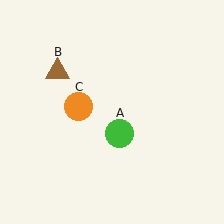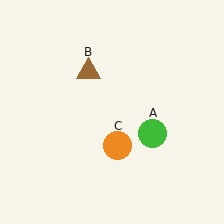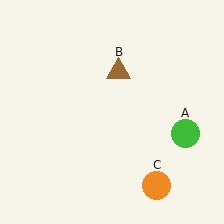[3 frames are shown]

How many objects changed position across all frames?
3 objects changed position: green circle (object A), brown triangle (object B), orange circle (object C).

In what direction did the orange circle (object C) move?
The orange circle (object C) moved down and to the right.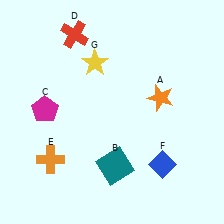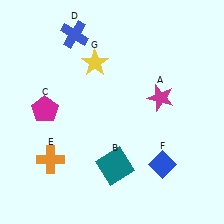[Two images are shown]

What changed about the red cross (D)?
In Image 1, D is red. In Image 2, it changed to blue.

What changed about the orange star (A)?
In Image 1, A is orange. In Image 2, it changed to magenta.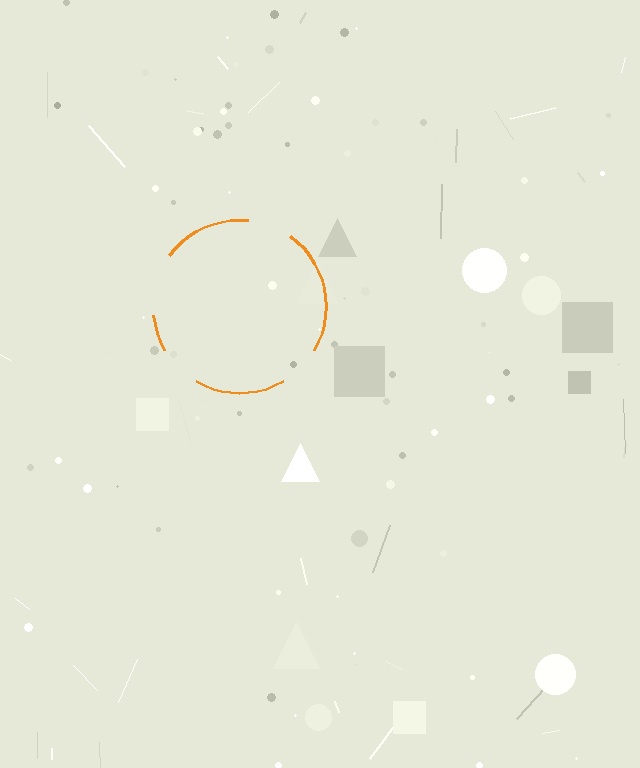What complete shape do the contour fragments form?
The contour fragments form a circle.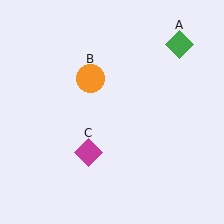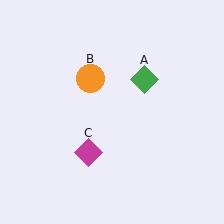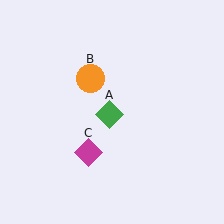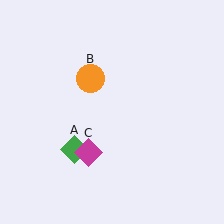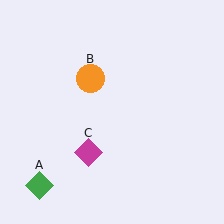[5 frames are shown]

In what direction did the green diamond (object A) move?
The green diamond (object A) moved down and to the left.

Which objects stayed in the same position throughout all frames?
Orange circle (object B) and magenta diamond (object C) remained stationary.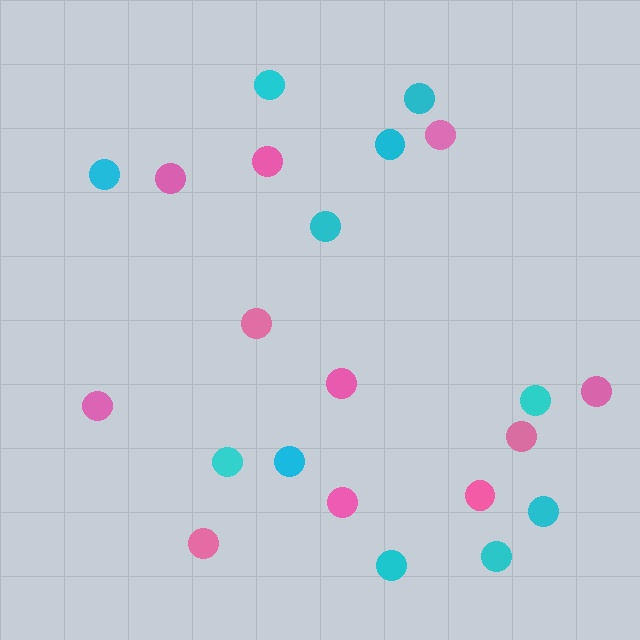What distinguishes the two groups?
There are 2 groups: one group of cyan circles (11) and one group of pink circles (11).